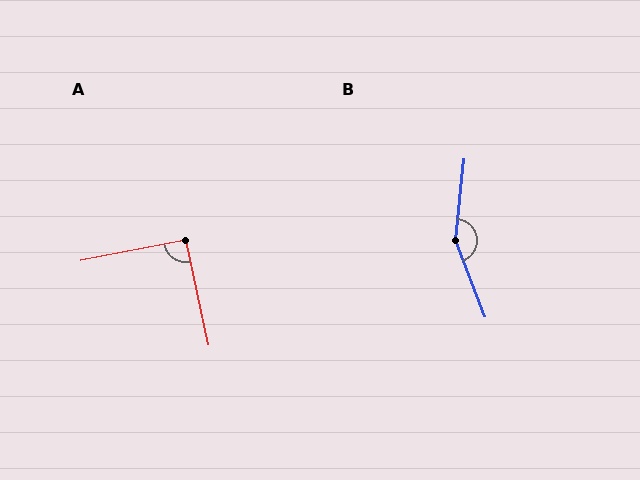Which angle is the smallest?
A, at approximately 91 degrees.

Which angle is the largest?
B, at approximately 153 degrees.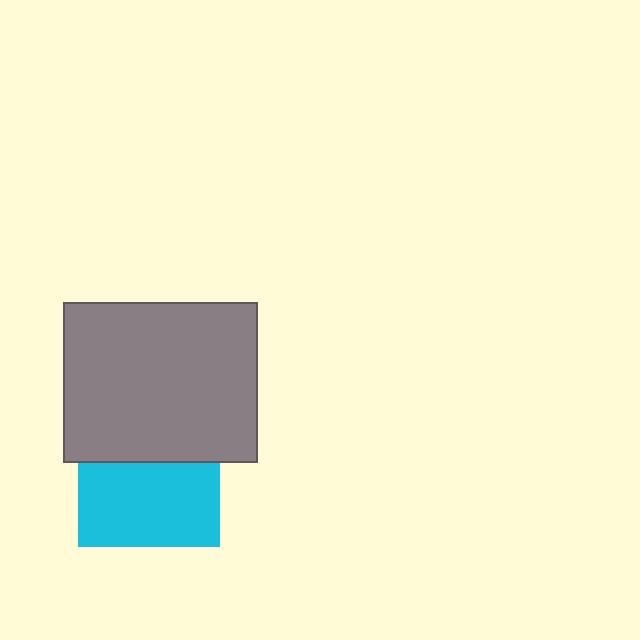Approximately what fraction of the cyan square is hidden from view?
Roughly 41% of the cyan square is hidden behind the gray rectangle.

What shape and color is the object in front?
The object in front is a gray rectangle.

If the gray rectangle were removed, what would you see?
You would see the complete cyan square.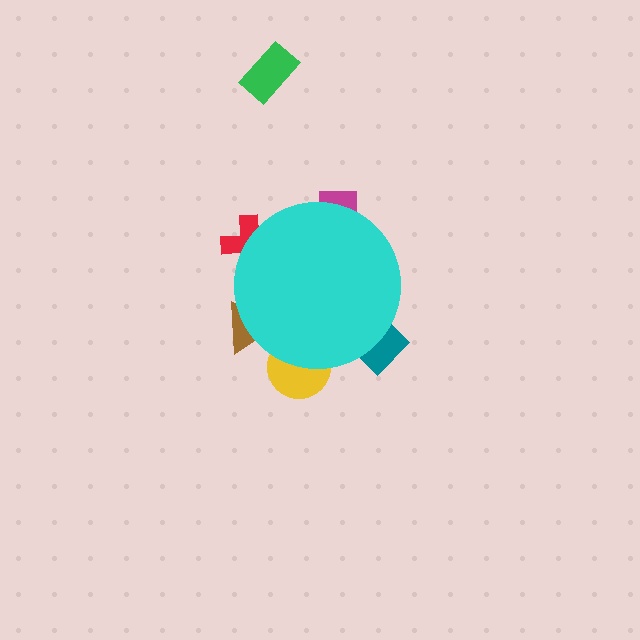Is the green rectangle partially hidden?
No, the green rectangle is fully visible.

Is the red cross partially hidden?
Yes, the red cross is partially hidden behind the cyan circle.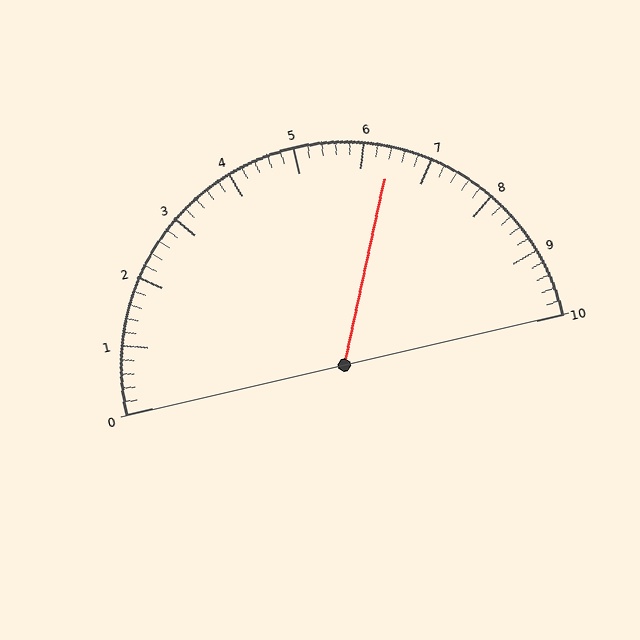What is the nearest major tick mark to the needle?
The nearest major tick mark is 6.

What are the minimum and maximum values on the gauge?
The gauge ranges from 0 to 10.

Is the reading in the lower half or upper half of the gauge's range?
The reading is in the upper half of the range (0 to 10).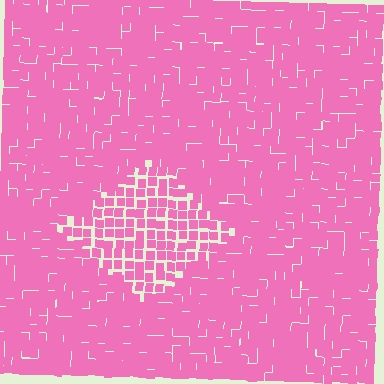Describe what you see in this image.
The image contains small pink elements arranged at two different densities. A diamond-shaped region is visible where the elements are less densely packed than the surrounding area.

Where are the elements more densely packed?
The elements are more densely packed outside the diamond boundary.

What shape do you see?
I see a diamond.